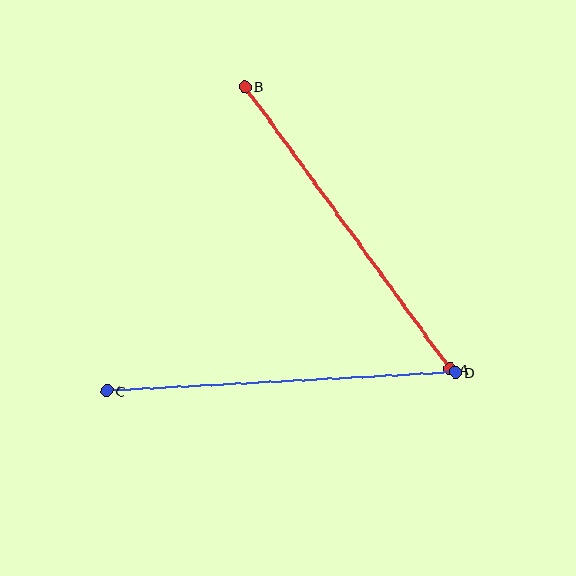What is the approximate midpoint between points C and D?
The midpoint is at approximately (281, 382) pixels.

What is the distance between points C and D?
The distance is approximately 349 pixels.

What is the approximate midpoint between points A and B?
The midpoint is at approximately (348, 228) pixels.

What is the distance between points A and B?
The distance is approximately 349 pixels.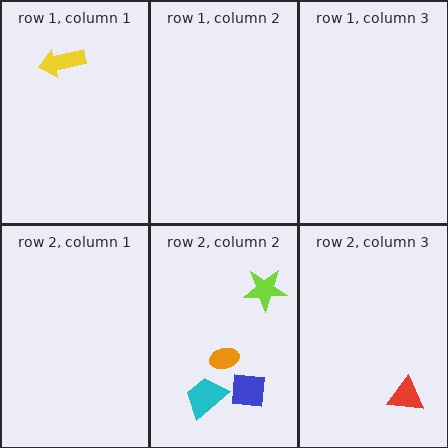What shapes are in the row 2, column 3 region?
The red triangle.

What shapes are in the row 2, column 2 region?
The blue square, the cyan trapezoid, the lime star, the orange ellipse.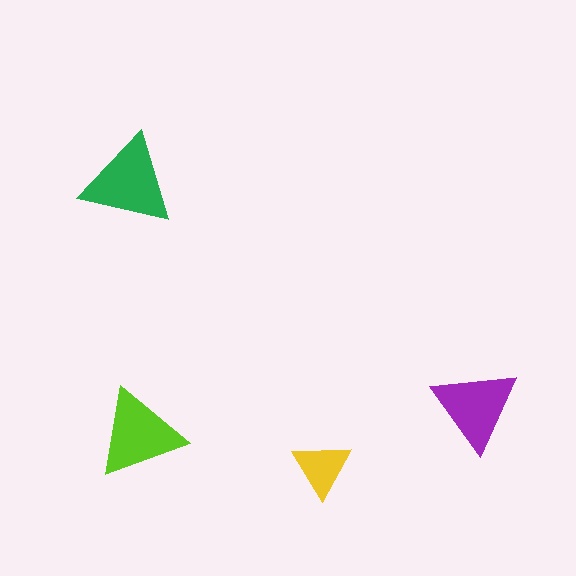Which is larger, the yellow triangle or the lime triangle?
The lime one.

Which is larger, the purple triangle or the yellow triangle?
The purple one.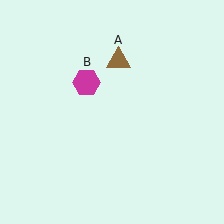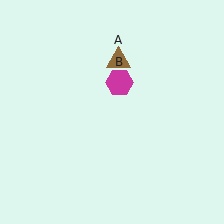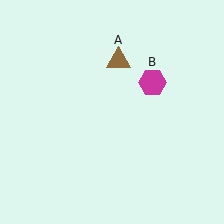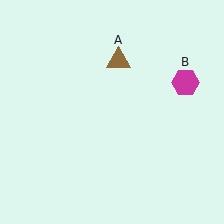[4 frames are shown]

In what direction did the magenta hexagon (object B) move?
The magenta hexagon (object B) moved right.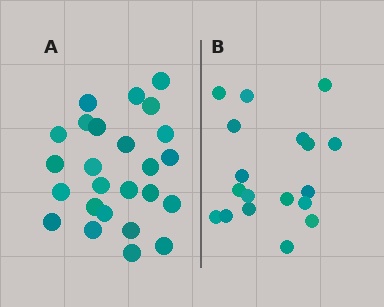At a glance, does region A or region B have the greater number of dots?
Region A (the left region) has more dots.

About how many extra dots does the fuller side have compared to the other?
Region A has roughly 8 or so more dots than region B.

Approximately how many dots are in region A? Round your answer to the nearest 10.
About 20 dots. (The exact count is 25, which rounds to 20.)